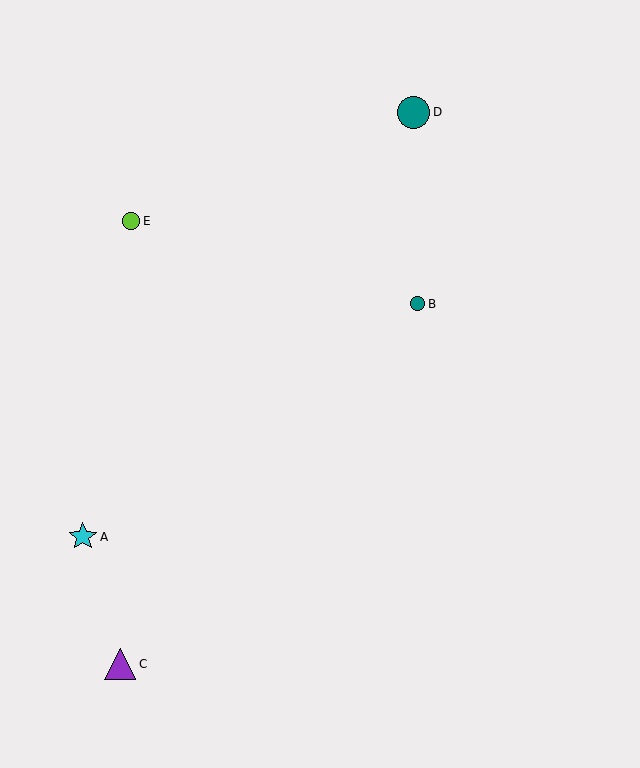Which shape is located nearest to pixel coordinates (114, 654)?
The purple triangle (labeled C) at (120, 664) is nearest to that location.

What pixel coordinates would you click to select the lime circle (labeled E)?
Click at (131, 221) to select the lime circle E.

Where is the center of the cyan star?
The center of the cyan star is at (83, 537).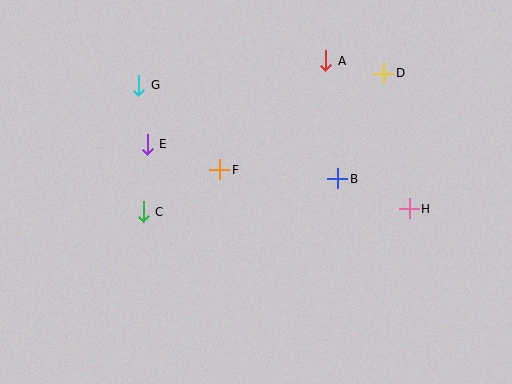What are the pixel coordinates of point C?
Point C is at (143, 212).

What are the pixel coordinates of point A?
Point A is at (326, 61).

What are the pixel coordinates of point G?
Point G is at (139, 85).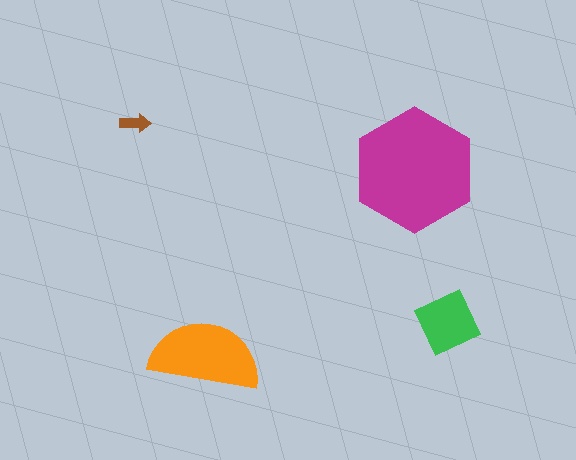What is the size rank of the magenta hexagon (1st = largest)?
1st.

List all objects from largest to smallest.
The magenta hexagon, the orange semicircle, the green square, the brown arrow.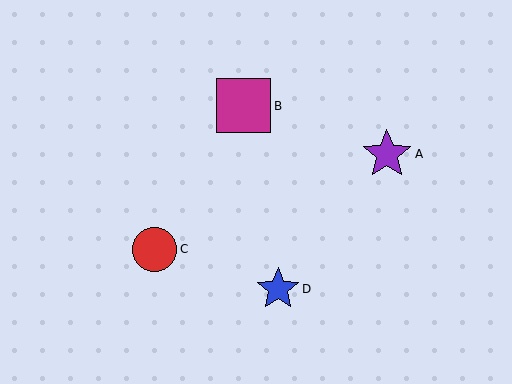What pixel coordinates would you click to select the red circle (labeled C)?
Click at (155, 249) to select the red circle C.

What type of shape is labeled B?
Shape B is a magenta square.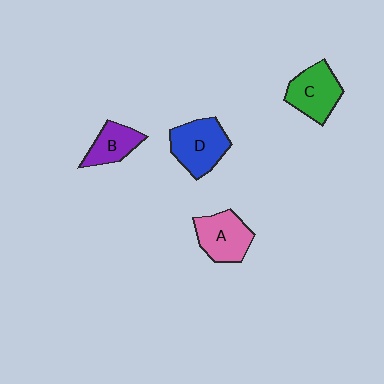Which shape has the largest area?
Shape D (blue).